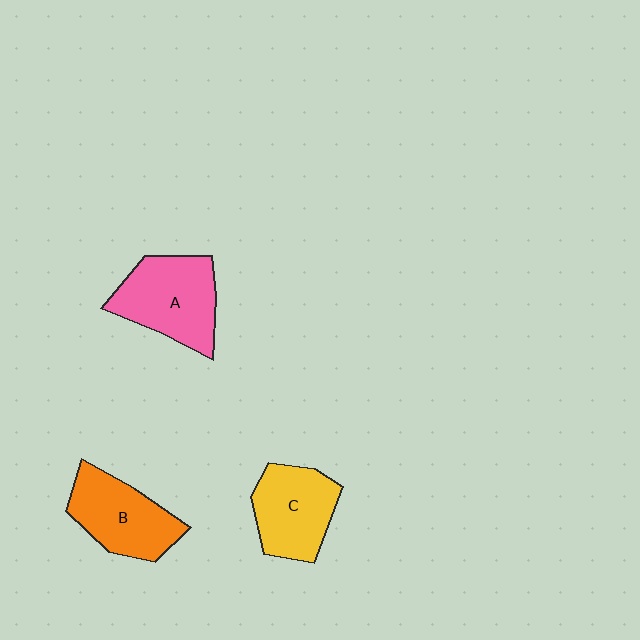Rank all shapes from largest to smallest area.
From largest to smallest: A (pink), B (orange), C (yellow).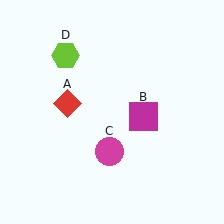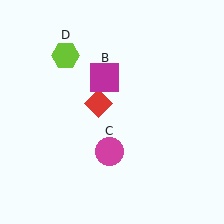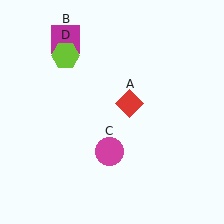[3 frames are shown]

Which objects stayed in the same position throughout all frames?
Magenta circle (object C) and lime hexagon (object D) remained stationary.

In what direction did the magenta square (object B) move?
The magenta square (object B) moved up and to the left.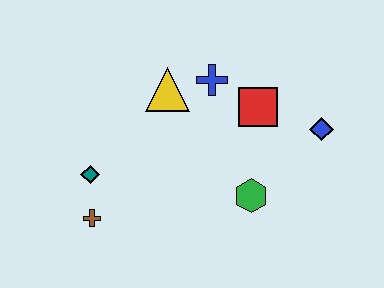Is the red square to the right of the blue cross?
Yes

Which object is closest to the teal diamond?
The brown cross is closest to the teal diamond.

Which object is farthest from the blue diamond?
The brown cross is farthest from the blue diamond.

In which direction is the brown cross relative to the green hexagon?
The brown cross is to the left of the green hexagon.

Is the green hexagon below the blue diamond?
Yes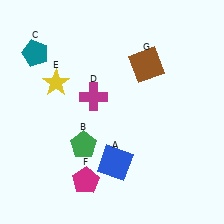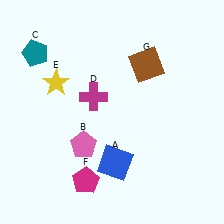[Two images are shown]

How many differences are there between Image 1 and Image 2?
There is 1 difference between the two images.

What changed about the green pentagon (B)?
In Image 1, B is green. In Image 2, it changed to pink.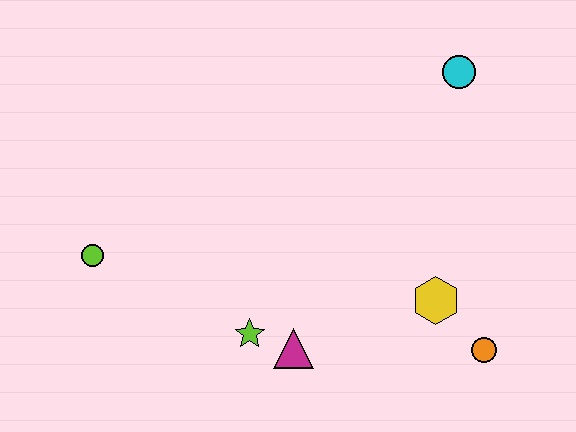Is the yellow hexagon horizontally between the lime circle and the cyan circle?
Yes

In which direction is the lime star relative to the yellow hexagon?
The lime star is to the left of the yellow hexagon.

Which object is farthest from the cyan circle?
The lime circle is farthest from the cyan circle.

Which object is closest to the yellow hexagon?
The orange circle is closest to the yellow hexagon.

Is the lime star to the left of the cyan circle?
Yes